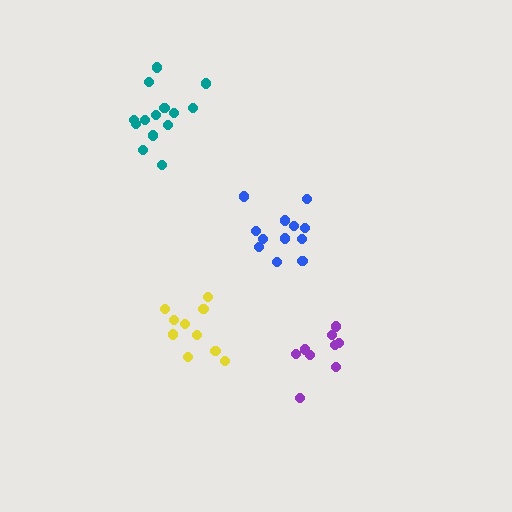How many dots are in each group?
Group 1: 14 dots, Group 2: 9 dots, Group 3: 12 dots, Group 4: 10 dots (45 total).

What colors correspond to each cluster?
The clusters are colored: teal, purple, blue, yellow.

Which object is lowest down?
The purple cluster is bottommost.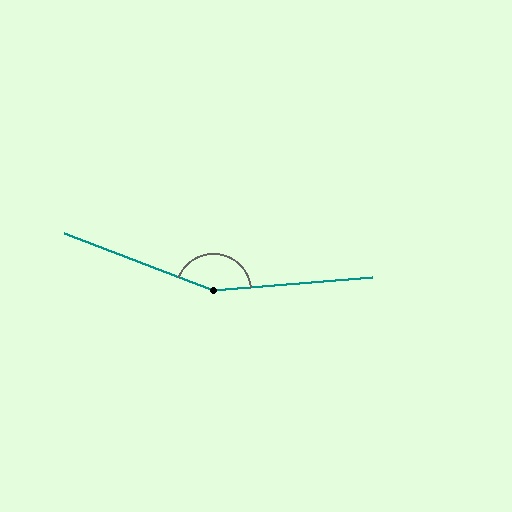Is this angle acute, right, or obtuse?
It is obtuse.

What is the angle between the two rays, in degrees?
Approximately 154 degrees.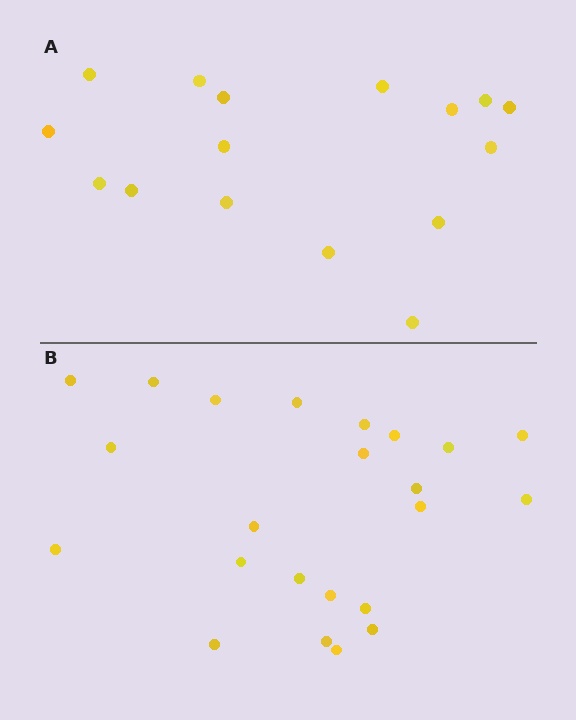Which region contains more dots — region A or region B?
Region B (the bottom region) has more dots.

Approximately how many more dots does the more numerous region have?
Region B has roughly 8 or so more dots than region A.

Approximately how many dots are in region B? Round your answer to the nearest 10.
About 20 dots. (The exact count is 23, which rounds to 20.)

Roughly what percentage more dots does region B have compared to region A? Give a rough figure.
About 45% more.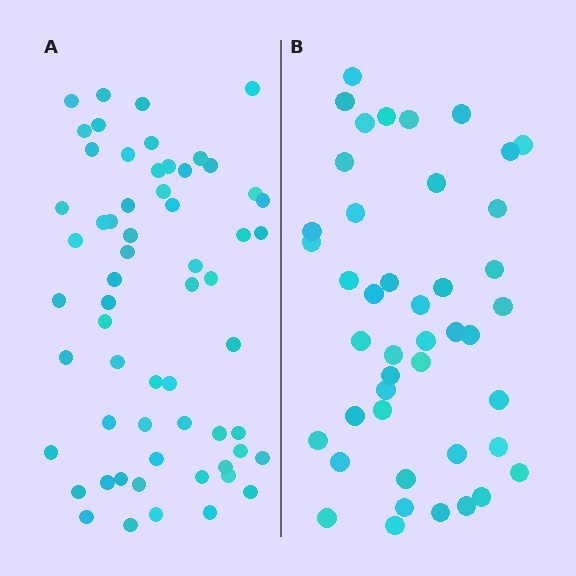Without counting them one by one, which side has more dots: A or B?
Region A (the left region) has more dots.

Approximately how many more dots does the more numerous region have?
Region A has approximately 15 more dots than region B.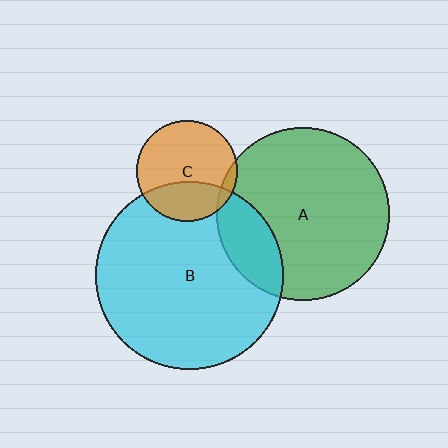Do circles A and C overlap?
Yes.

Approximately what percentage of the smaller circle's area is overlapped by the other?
Approximately 5%.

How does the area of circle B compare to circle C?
Approximately 3.5 times.